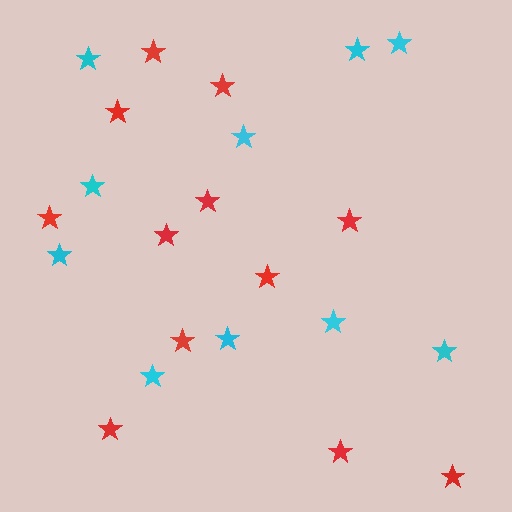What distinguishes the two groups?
There are 2 groups: one group of cyan stars (10) and one group of red stars (12).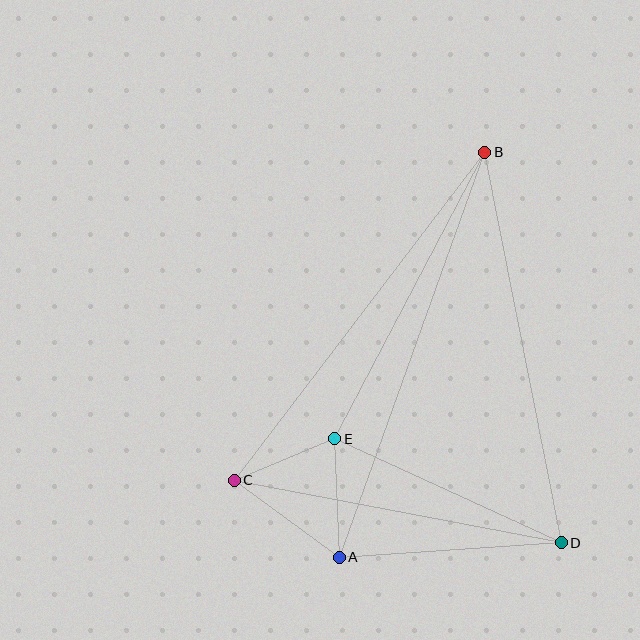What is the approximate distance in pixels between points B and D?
The distance between B and D is approximately 398 pixels.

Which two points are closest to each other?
Points C and E are closest to each other.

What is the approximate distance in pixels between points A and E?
The distance between A and E is approximately 119 pixels.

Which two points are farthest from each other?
Points A and B are farthest from each other.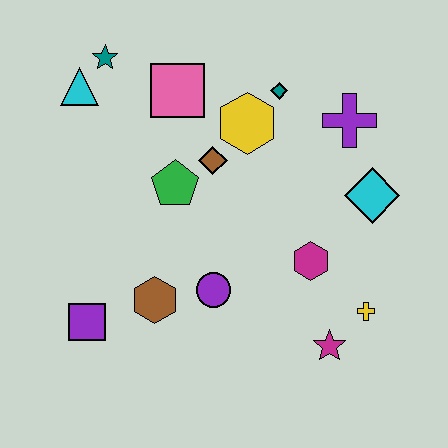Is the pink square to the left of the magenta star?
Yes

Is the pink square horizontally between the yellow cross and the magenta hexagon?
No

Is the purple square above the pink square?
No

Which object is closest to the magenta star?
The yellow cross is closest to the magenta star.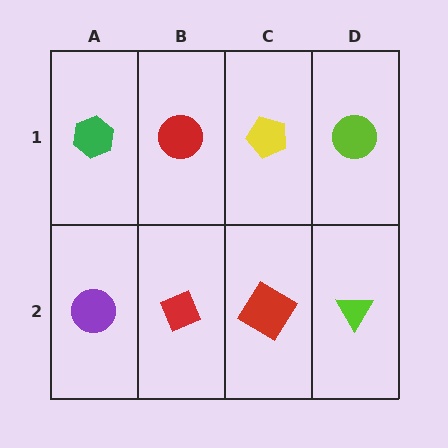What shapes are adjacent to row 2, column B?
A red circle (row 1, column B), a purple circle (row 2, column A), a red diamond (row 2, column C).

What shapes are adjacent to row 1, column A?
A purple circle (row 2, column A), a red circle (row 1, column B).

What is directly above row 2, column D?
A lime circle.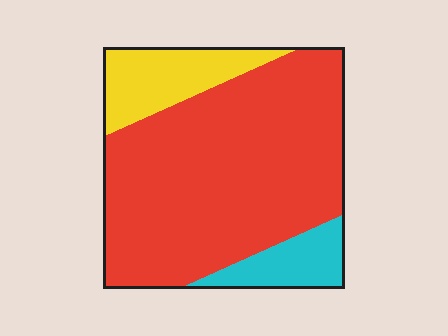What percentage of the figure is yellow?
Yellow takes up about one sixth (1/6) of the figure.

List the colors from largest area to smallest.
From largest to smallest: red, yellow, cyan.